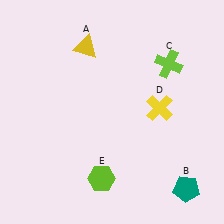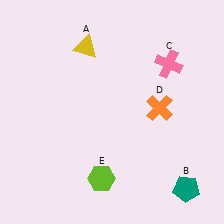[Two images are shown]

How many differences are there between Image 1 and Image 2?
There are 2 differences between the two images.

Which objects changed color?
C changed from lime to pink. D changed from yellow to orange.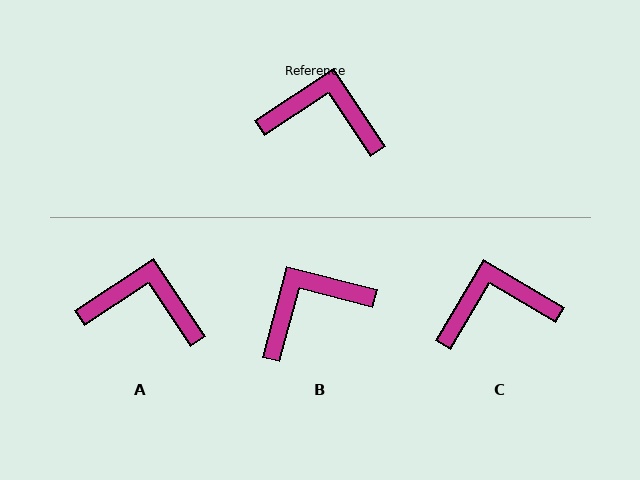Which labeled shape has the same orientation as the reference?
A.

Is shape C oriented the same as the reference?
No, it is off by about 26 degrees.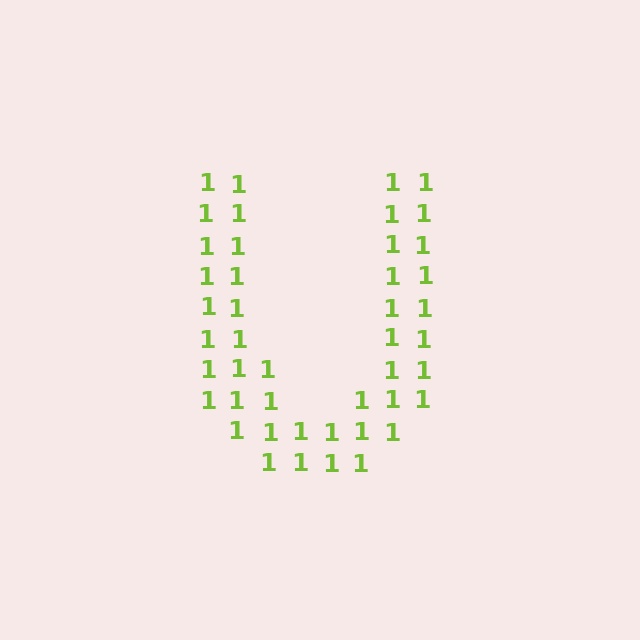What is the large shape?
The large shape is the letter U.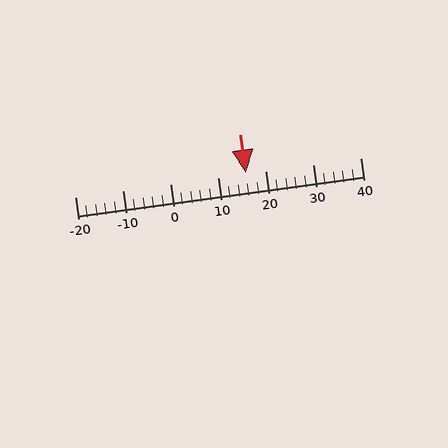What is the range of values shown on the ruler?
The ruler shows values from -20 to 40.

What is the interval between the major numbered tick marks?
The major tick marks are spaced 10 units apart.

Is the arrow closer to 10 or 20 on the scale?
The arrow is closer to 20.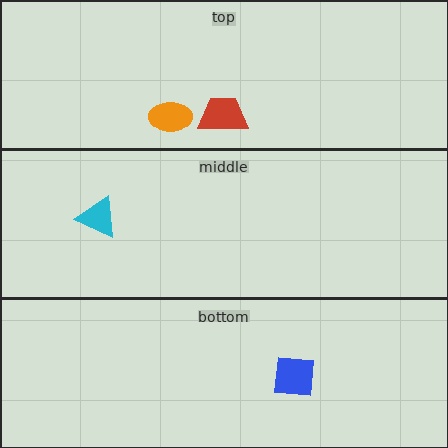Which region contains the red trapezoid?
The top region.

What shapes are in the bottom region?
The blue square.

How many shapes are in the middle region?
1.